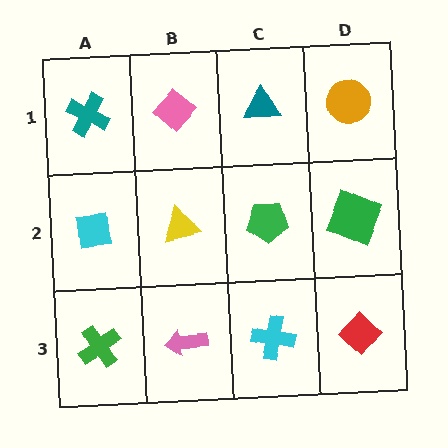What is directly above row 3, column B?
A yellow triangle.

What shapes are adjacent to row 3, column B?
A yellow triangle (row 2, column B), a green cross (row 3, column A), a cyan cross (row 3, column C).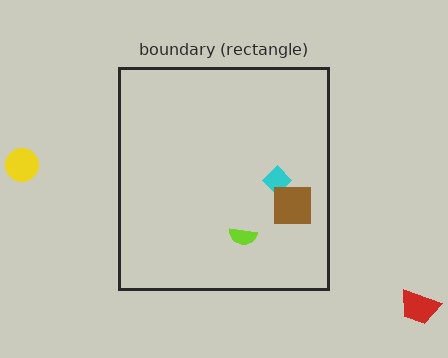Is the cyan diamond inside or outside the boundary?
Inside.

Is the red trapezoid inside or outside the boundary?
Outside.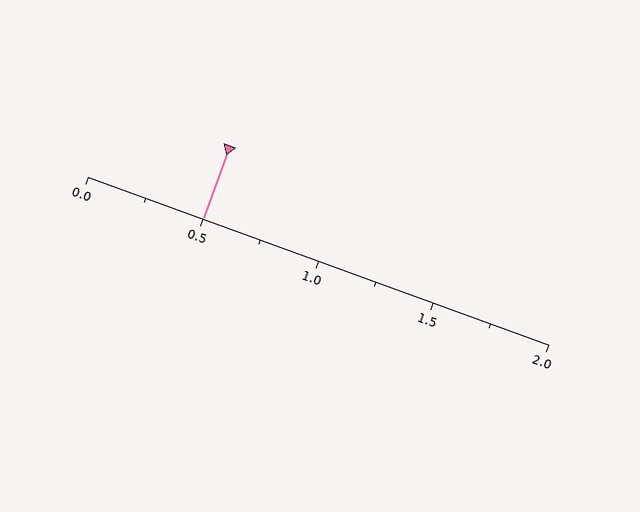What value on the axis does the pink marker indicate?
The marker indicates approximately 0.5.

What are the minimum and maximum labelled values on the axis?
The axis runs from 0.0 to 2.0.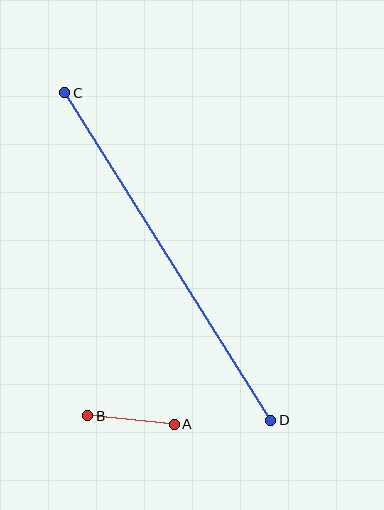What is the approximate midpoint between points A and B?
The midpoint is at approximately (131, 420) pixels.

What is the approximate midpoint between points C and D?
The midpoint is at approximately (168, 256) pixels.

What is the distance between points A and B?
The distance is approximately 87 pixels.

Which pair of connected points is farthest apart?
Points C and D are farthest apart.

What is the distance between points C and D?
The distance is approximately 387 pixels.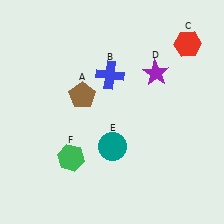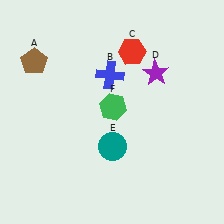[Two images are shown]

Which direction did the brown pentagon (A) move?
The brown pentagon (A) moved left.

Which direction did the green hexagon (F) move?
The green hexagon (F) moved up.